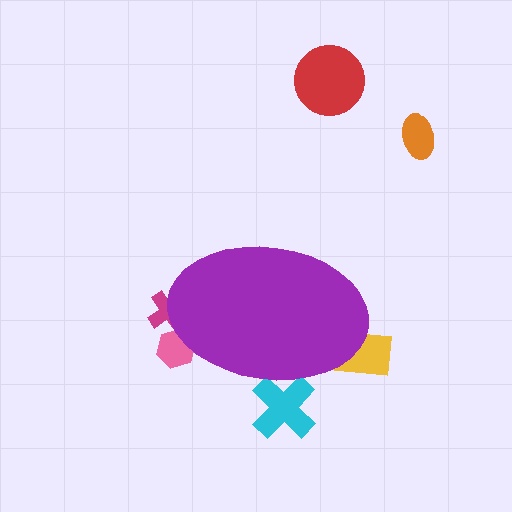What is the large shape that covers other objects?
A purple ellipse.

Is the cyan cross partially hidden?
Yes, the cyan cross is partially hidden behind the purple ellipse.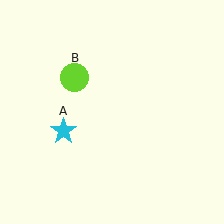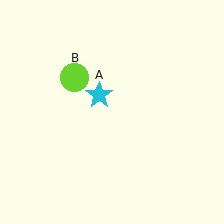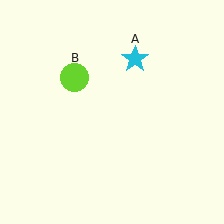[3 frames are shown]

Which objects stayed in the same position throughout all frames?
Lime circle (object B) remained stationary.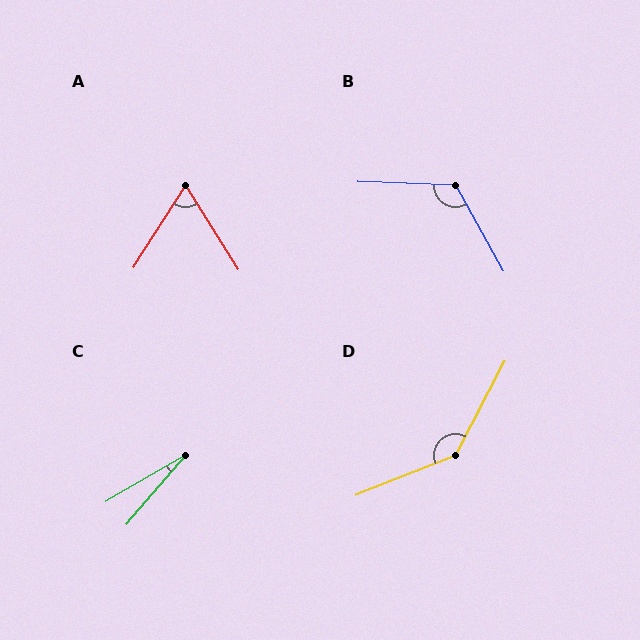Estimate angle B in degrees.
Approximately 121 degrees.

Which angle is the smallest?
C, at approximately 19 degrees.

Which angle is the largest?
D, at approximately 139 degrees.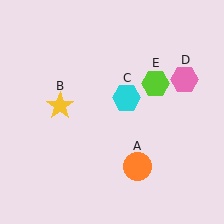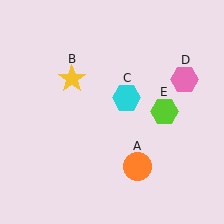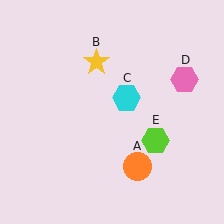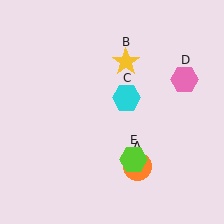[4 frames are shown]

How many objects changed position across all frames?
2 objects changed position: yellow star (object B), lime hexagon (object E).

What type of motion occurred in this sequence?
The yellow star (object B), lime hexagon (object E) rotated clockwise around the center of the scene.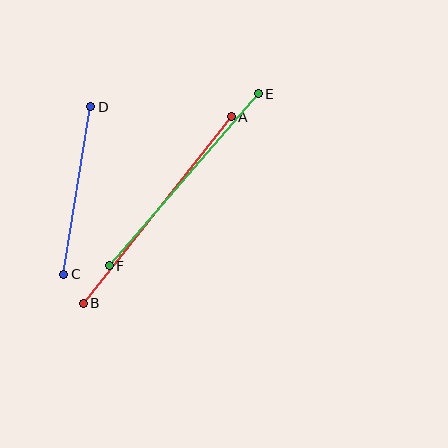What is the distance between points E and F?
The distance is approximately 227 pixels.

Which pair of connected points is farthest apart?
Points A and B are farthest apart.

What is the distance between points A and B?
The distance is approximately 238 pixels.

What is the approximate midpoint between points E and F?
The midpoint is at approximately (184, 180) pixels.